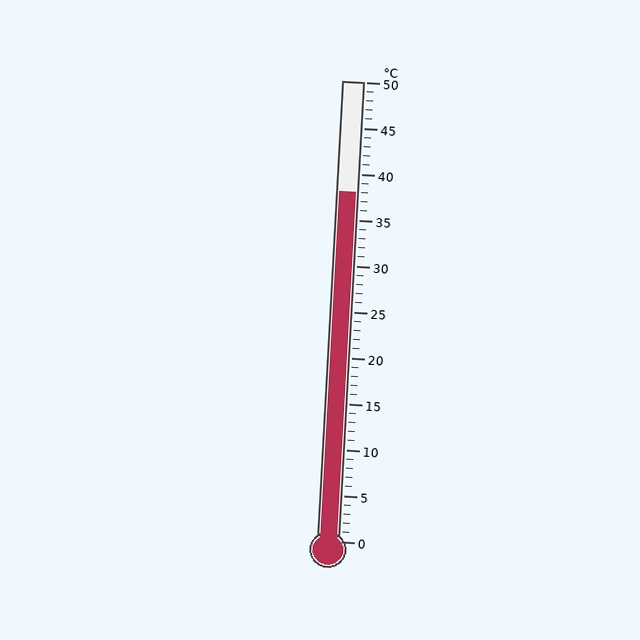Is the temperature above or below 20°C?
The temperature is above 20°C.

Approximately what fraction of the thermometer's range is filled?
The thermometer is filled to approximately 75% of its range.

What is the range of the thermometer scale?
The thermometer scale ranges from 0°C to 50°C.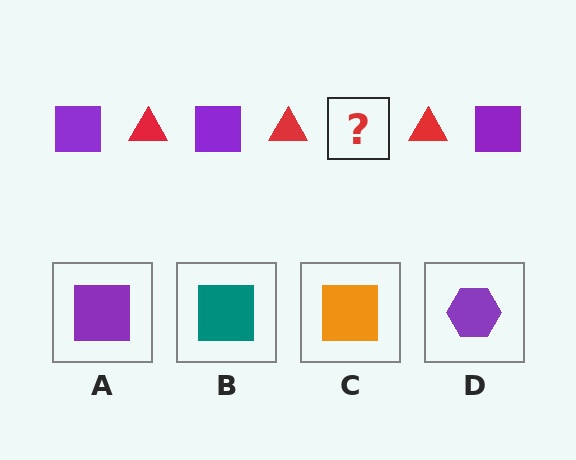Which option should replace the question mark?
Option A.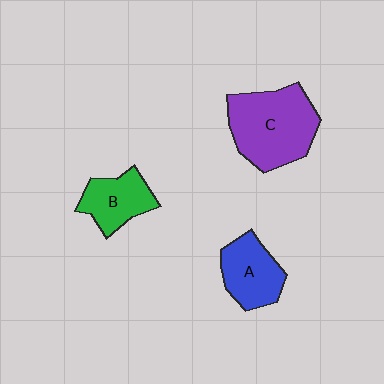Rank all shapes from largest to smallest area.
From largest to smallest: C (purple), A (blue), B (green).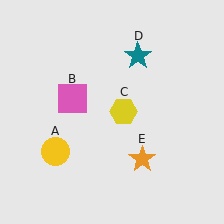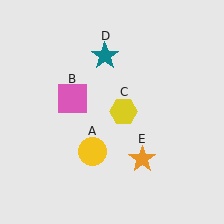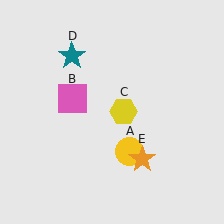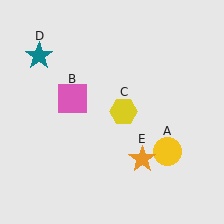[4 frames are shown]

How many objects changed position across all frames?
2 objects changed position: yellow circle (object A), teal star (object D).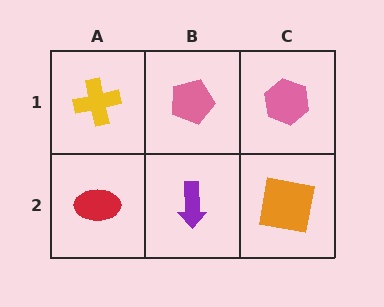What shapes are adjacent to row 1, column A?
A red ellipse (row 2, column A), a pink pentagon (row 1, column B).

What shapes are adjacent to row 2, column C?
A pink hexagon (row 1, column C), a purple arrow (row 2, column B).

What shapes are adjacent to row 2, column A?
A yellow cross (row 1, column A), a purple arrow (row 2, column B).